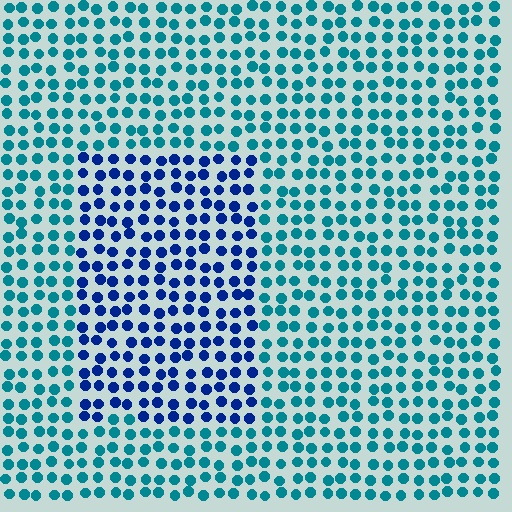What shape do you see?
I see a rectangle.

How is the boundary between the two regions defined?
The boundary is defined purely by a slight shift in hue (about 42 degrees). Spacing, size, and orientation are identical on both sides.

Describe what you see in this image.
The image is filled with small teal elements in a uniform arrangement. A rectangle-shaped region is visible where the elements are tinted to a slightly different hue, forming a subtle color boundary.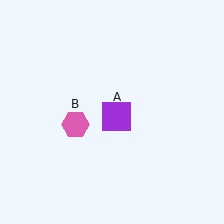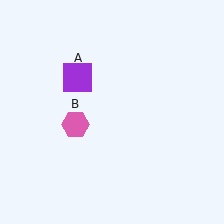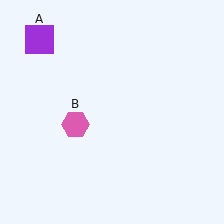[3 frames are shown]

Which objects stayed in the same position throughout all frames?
Pink hexagon (object B) remained stationary.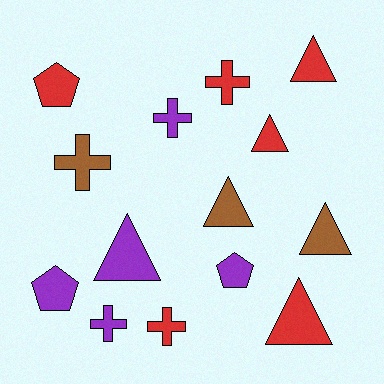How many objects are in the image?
There are 14 objects.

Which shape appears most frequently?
Triangle, with 6 objects.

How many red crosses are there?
There are 2 red crosses.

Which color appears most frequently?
Red, with 6 objects.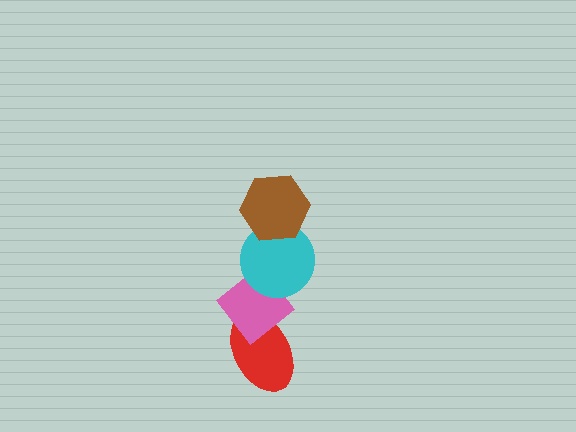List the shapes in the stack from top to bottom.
From top to bottom: the brown hexagon, the cyan circle, the pink diamond, the red ellipse.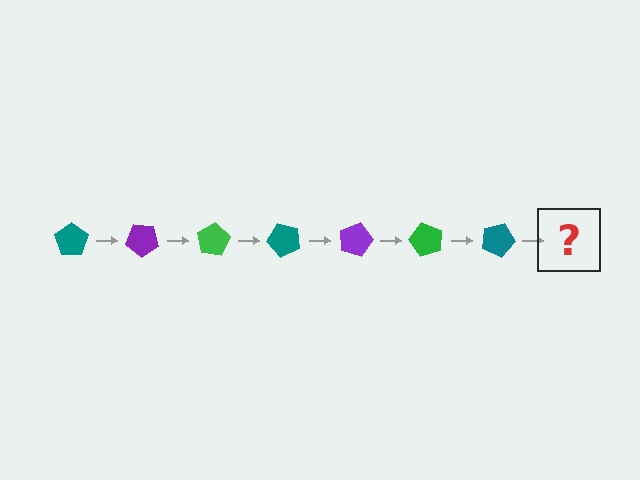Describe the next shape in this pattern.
It should be a purple pentagon, rotated 280 degrees from the start.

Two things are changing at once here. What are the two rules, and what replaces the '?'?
The two rules are that it rotates 40 degrees each step and the color cycles through teal, purple, and green. The '?' should be a purple pentagon, rotated 280 degrees from the start.